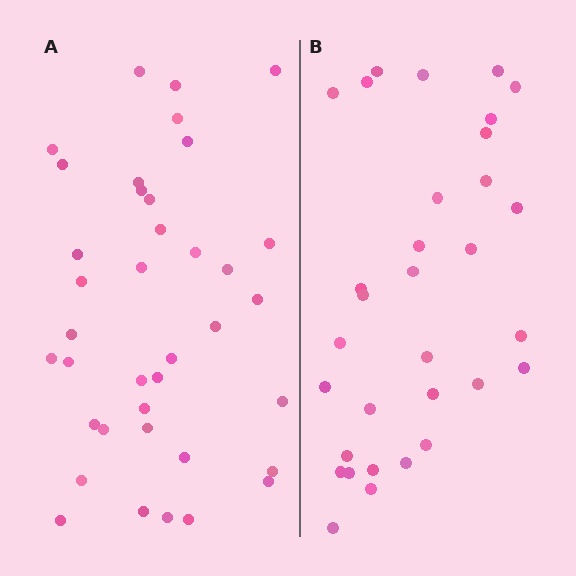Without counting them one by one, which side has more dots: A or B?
Region A (the left region) has more dots.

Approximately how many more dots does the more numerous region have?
Region A has about 6 more dots than region B.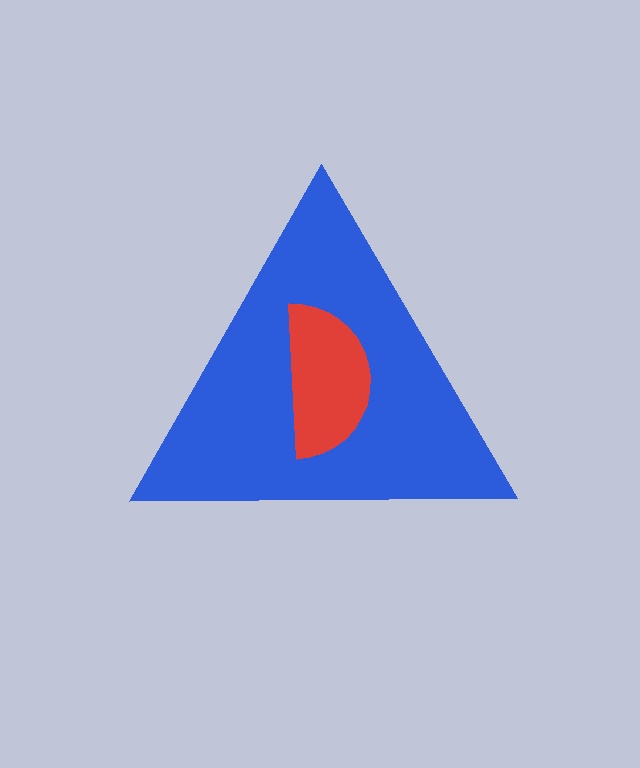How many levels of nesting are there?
2.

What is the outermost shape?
The blue triangle.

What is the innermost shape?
The red semicircle.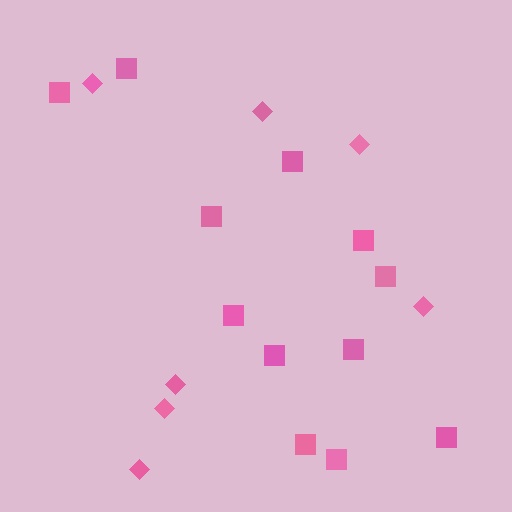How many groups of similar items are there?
There are 2 groups: one group of squares (12) and one group of diamonds (7).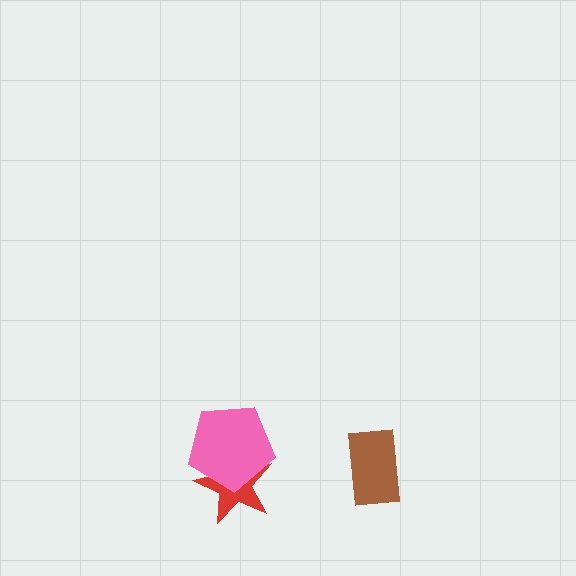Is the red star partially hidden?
Yes, it is partially covered by another shape.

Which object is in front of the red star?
The pink pentagon is in front of the red star.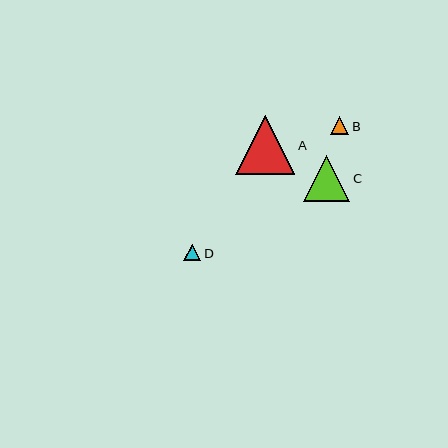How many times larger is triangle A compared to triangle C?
Triangle A is approximately 1.3 times the size of triangle C.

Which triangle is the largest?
Triangle A is the largest with a size of approximately 59 pixels.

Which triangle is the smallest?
Triangle D is the smallest with a size of approximately 17 pixels.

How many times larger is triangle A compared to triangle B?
Triangle A is approximately 3.2 times the size of triangle B.